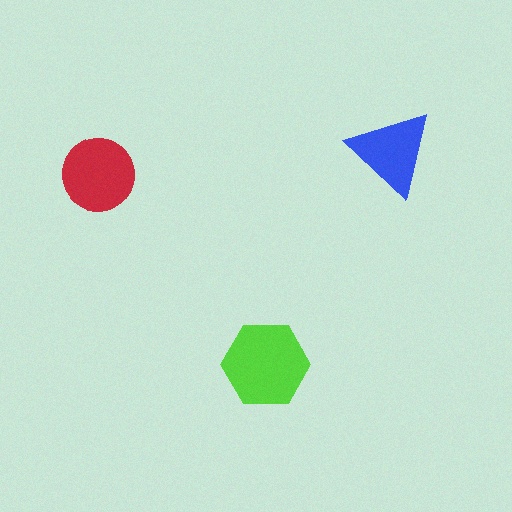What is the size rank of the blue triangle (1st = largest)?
3rd.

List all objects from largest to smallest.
The lime hexagon, the red circle, the blue triangle.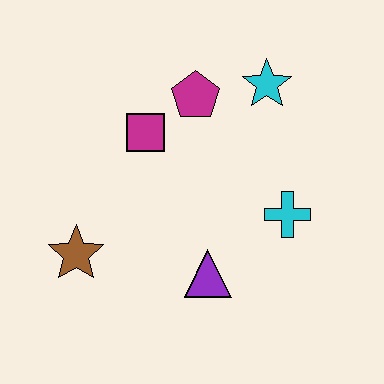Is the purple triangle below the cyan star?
Yes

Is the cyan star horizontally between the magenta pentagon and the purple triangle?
No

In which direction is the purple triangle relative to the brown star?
The purple triangle is to the right of the brown star.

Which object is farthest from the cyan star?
The brown star is farthest from the cyan star.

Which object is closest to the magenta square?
The magenta pentagon is closest to the magenta square.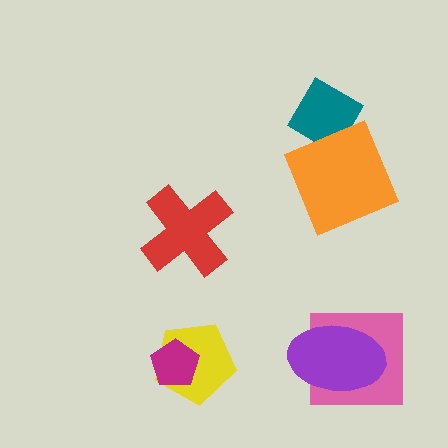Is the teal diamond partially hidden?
Yes, it is partially covered by another shape.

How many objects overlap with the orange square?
1 object overlaps with the orange square.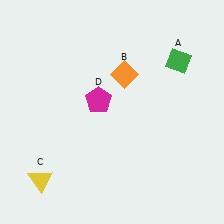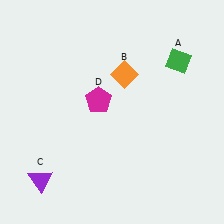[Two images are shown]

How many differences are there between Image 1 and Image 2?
There is 1 difference between the two images.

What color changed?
The triangle (C) changed from yellow in Image 1 to purple in Image 2.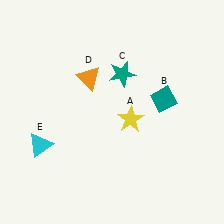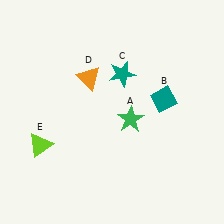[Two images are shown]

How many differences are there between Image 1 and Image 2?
There are 2 differences between the two images.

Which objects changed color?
A changed from yellow to green. E changed from cyan to lime.